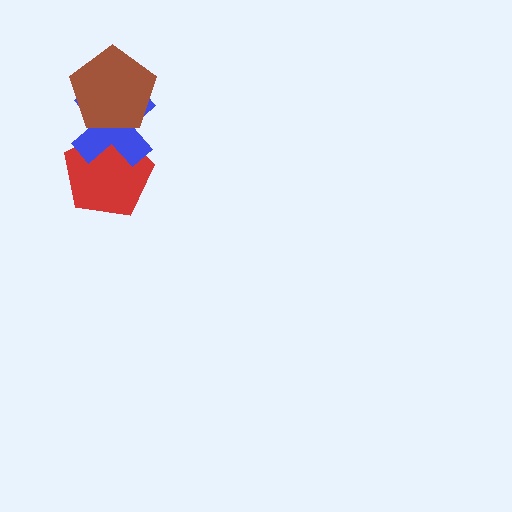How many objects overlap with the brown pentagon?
2 objects overlap with the brown pentagon.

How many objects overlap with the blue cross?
2 objects overlap with the blue cross.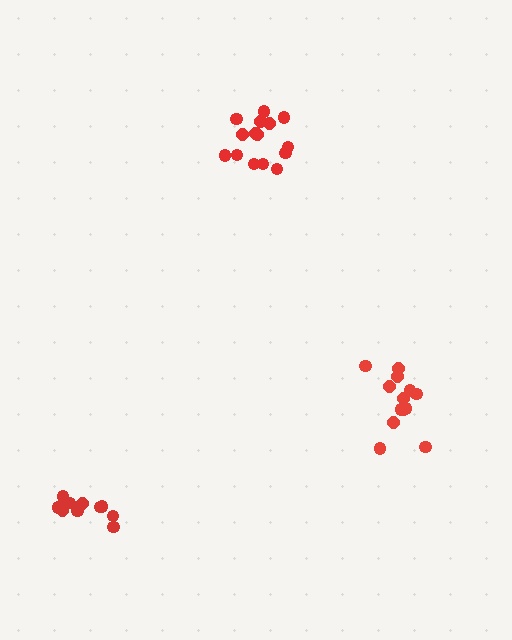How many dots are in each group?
Group 1: 10 dots, Group 2: 13 dots, Group 3: 15 dots (38 total).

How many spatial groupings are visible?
There are 3 spatial groupings.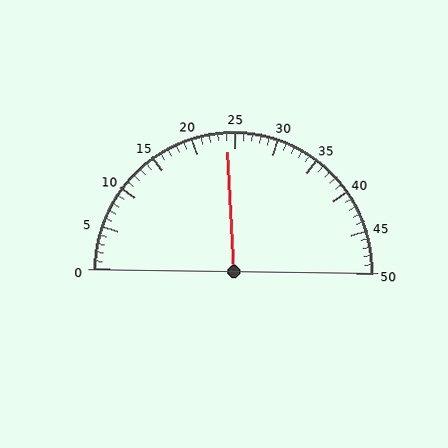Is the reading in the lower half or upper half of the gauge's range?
The reading is in the lower half of the range (0 to 50).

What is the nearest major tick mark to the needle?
The nearest major tick mark is 25.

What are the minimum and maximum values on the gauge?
The gauge ranges from 0 to 50.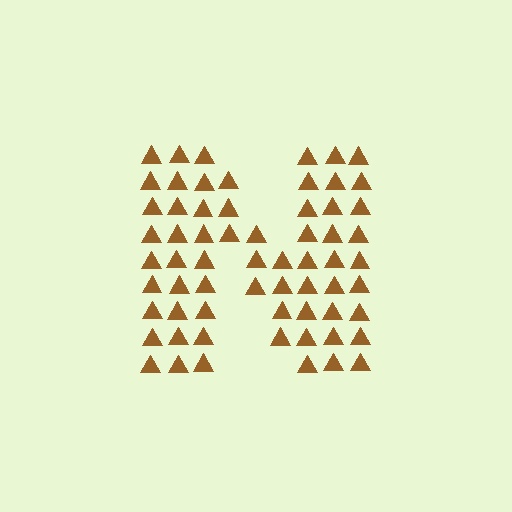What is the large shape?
The large shape is the letter N.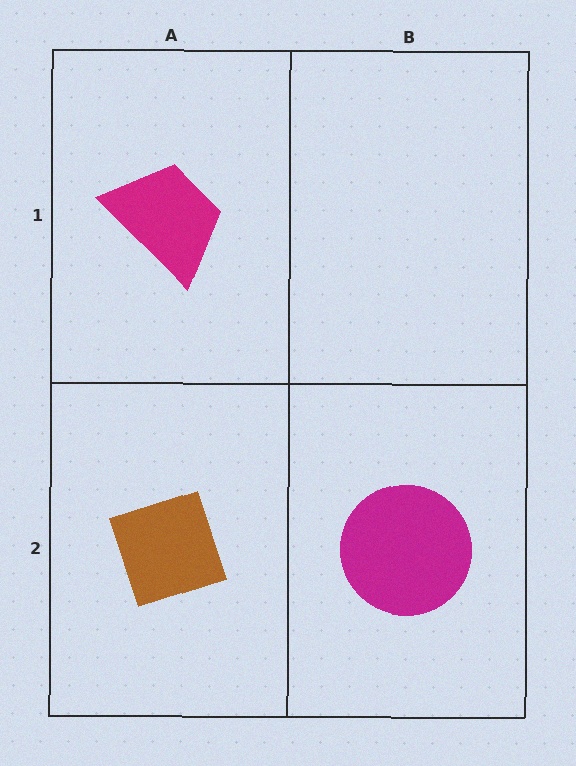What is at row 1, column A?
A magenta trapezoid.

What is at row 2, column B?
A magenta circle.